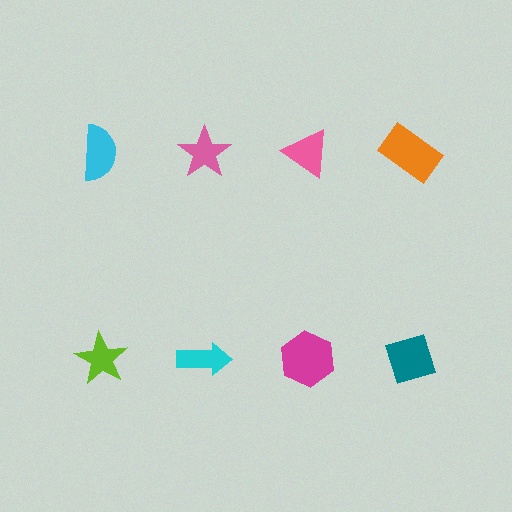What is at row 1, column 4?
An orange rectangle.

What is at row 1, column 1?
A cyan semicircle.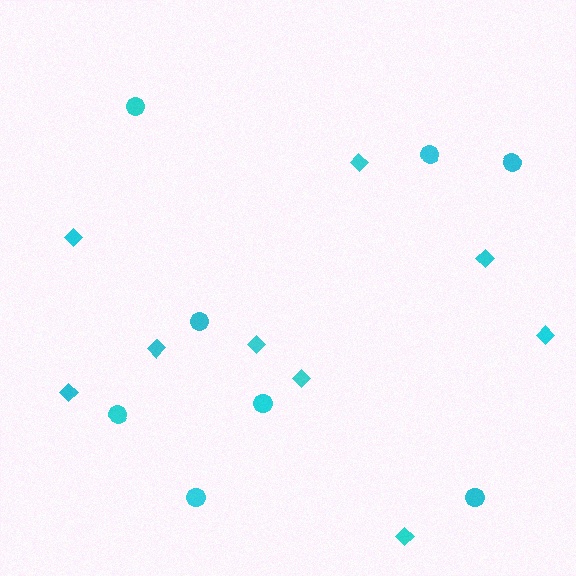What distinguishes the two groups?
There are 2 groups: one group of diamonds (9) and one group of circles (8).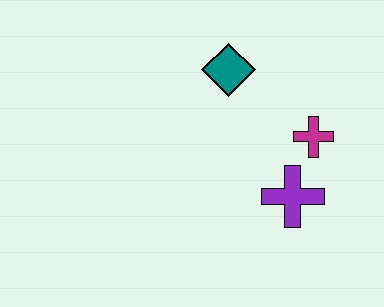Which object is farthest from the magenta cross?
The teal diamond is farthest from the magenta cross.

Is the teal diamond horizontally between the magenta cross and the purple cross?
No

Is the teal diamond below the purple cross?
No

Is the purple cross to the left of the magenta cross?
Yes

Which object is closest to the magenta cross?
The purple cross is closest to the magenta cross.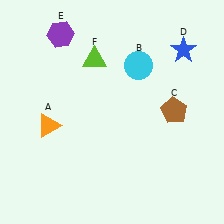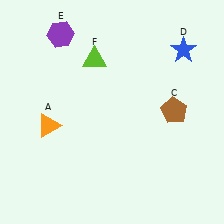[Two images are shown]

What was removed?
The cyan circle (B) was removed in Image 2.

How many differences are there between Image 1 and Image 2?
There is 1 difference between the two images.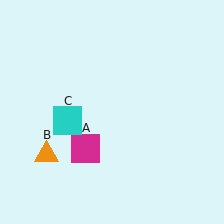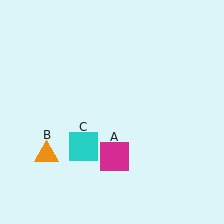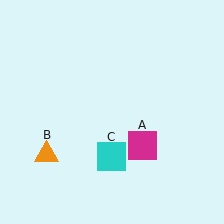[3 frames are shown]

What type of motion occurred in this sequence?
The magenta square (object A), cyan square (object C) rotated counterclockwise around the center of the scene.